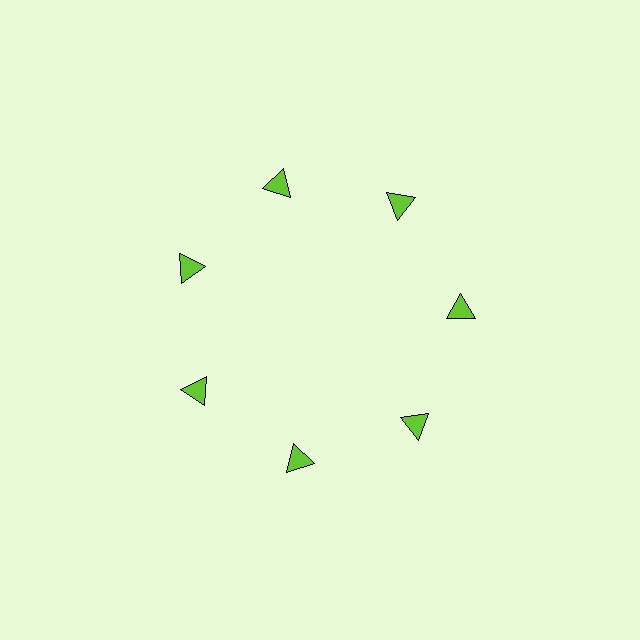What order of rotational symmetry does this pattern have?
This pattern has 7-fold rotational symmetry.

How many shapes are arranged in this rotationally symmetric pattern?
There are 7 shapes, arranged in 7 groups of 1.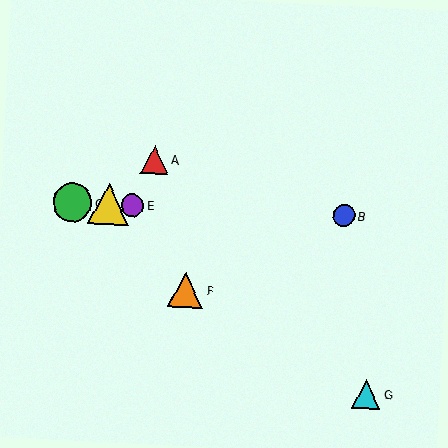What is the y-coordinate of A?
Object A is at y≈160.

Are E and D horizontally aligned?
Yes, both are at y≈205.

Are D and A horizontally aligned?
No, D is at y≈204 and A is at y≈160.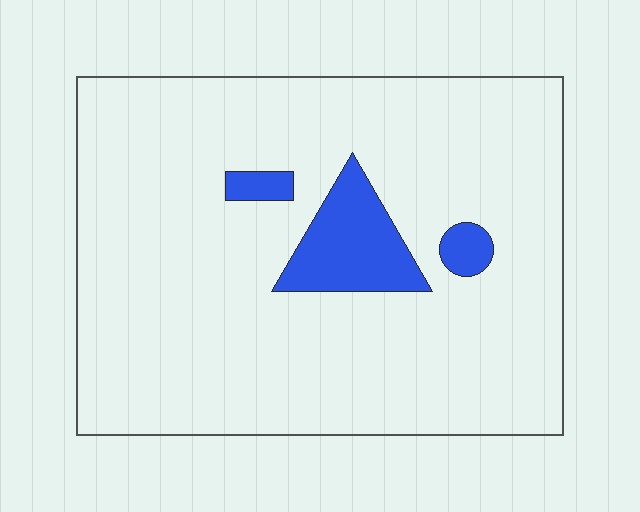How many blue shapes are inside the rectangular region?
3.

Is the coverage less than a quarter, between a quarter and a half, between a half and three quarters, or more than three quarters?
Less than a quarter.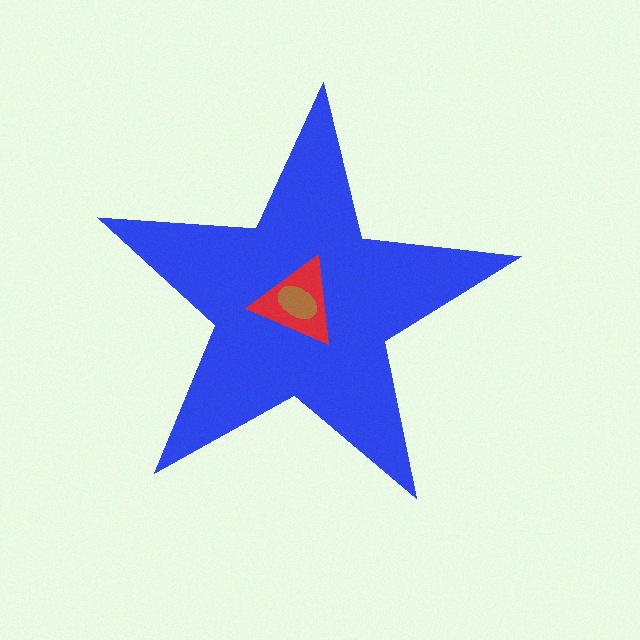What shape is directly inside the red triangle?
The brown ellipse.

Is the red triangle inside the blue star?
Yes.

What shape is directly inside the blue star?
The red triangle.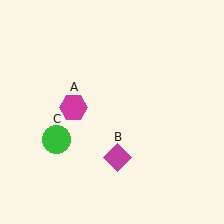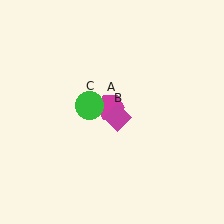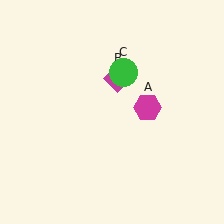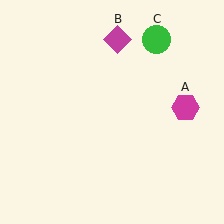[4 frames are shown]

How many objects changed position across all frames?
3 objects changed position: magenta hexagon (object A), magenta diamond (object B), green circle (object C).